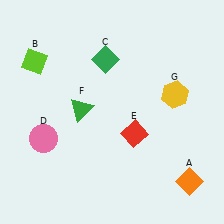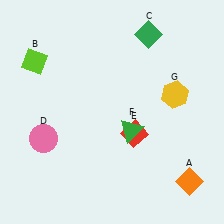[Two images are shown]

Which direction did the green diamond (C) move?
The green diamond (C) moved right.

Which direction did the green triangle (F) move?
The green triangle (F) moved right.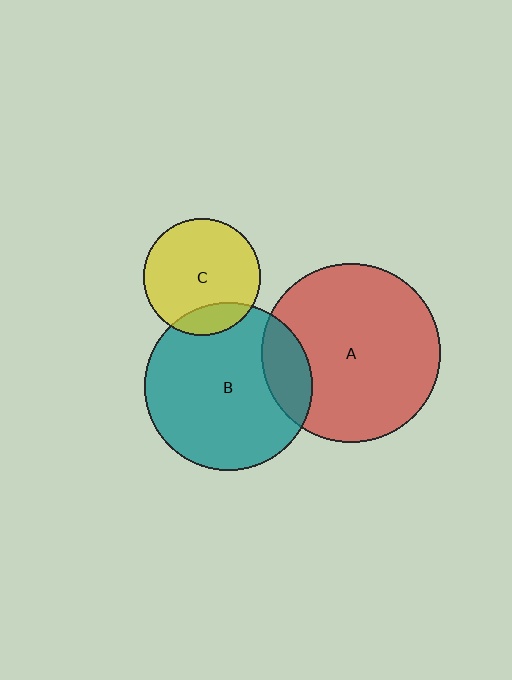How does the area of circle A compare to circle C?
Approximately 2.3 times.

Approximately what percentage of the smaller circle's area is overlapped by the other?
Approximately 15%.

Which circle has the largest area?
Circle A (red).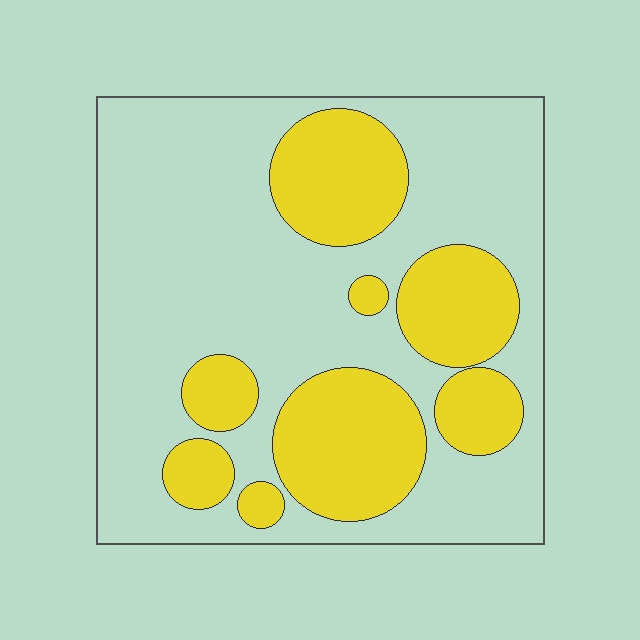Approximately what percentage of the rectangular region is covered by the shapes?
Approximately 30%.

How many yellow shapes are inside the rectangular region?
8.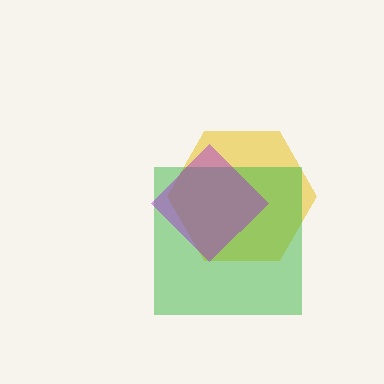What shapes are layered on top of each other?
The layered shapes are: a yellow hexagon, a green square, a purple diamond.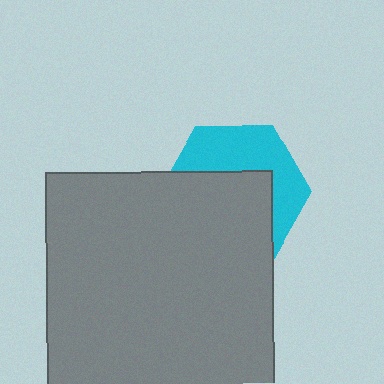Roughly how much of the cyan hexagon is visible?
A small part of it is visible (roughly 43%).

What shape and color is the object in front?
The object in front is a gray rectangle.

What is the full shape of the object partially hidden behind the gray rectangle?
The partially hidden object is a cyan hexagon.